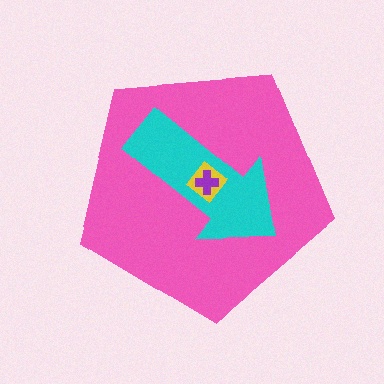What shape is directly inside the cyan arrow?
The yellow diamond.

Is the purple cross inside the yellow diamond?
Yes.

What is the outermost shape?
The pink pentagon.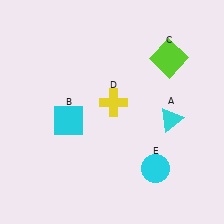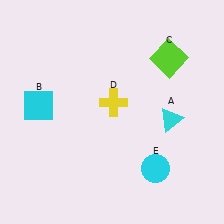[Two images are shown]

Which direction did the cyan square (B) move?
The cyan square (B) moved left.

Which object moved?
The cyan square (B) moved left.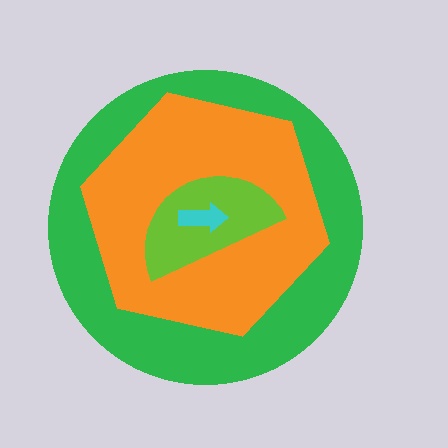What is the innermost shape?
The cyan arrow.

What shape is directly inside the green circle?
The orange hexagon.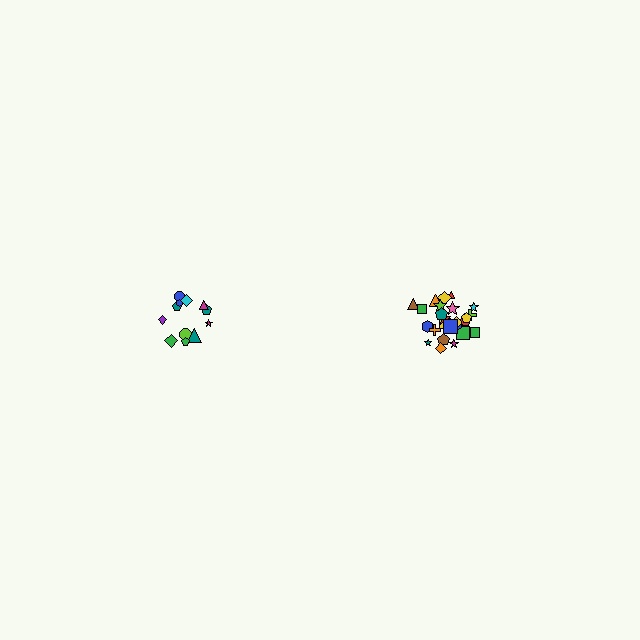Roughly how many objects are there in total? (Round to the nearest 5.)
Roughly 35 objects in total.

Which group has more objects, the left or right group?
The right group.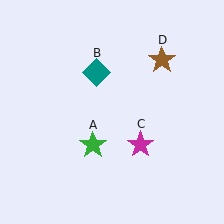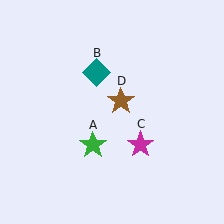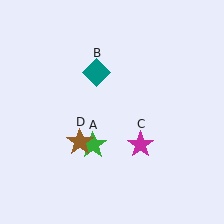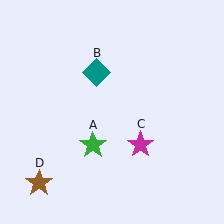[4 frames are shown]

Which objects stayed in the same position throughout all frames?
Green star (object A) and teal diamond (object B) and magenta star (object C) remained stationary.